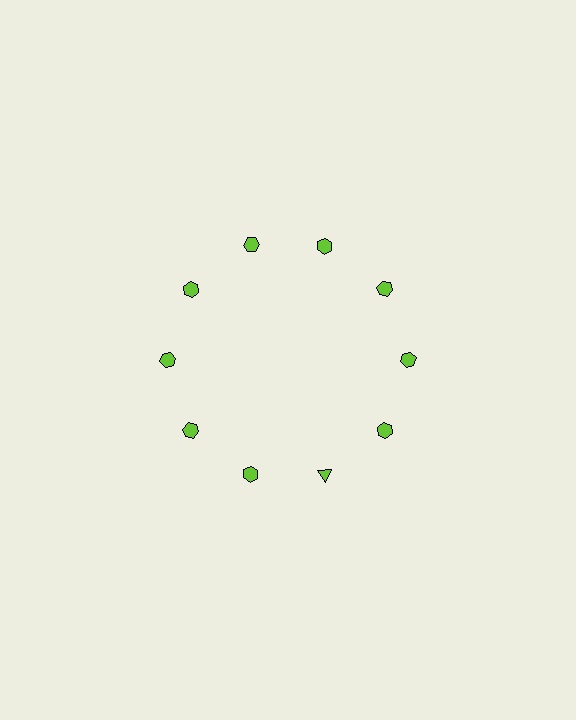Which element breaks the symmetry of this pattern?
The lime triangle at roughly the 5 o'clock position breaks the symmetry. All other shapes are lime hexagons.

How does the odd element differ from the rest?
It has a different shape: triangle instead of hexagon.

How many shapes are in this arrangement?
There are 10 shapes arranged in a ring pattern.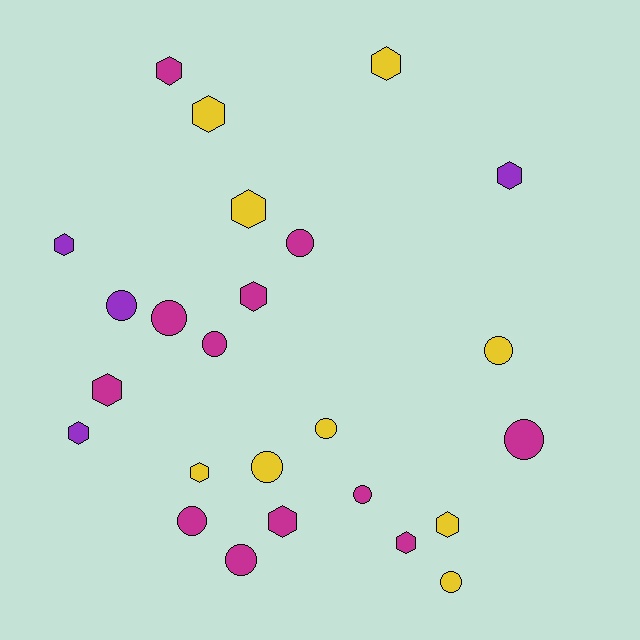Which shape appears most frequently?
Hexagon, with 13 objects.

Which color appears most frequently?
Magenta, with 12 objects.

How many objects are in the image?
There are 25 objects.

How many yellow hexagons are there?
There are 5 yellow hexagons.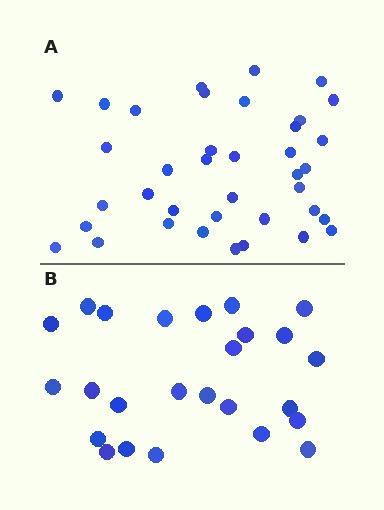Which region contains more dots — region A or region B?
Region A (the top region) has more dots.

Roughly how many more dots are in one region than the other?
Region A has approximately 15 more dots than region B.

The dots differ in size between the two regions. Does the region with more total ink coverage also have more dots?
No. Region B has more total ink coverage because its dots are larger, but region A actually contains more individual dots. Total area can be misleading — the number of items is what matters here.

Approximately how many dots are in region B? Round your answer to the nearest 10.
About 20 dots. (The exact count is 25, which rounds to 20.)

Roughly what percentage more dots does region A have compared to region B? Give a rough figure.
About 50% more.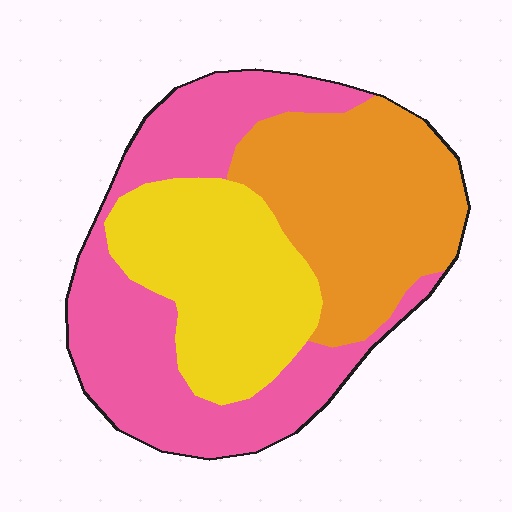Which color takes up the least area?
Yellow, at roughly 30%.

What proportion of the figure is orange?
Orange takes up about one third (1/3) of the figure.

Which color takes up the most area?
Pink, at roughly 40%.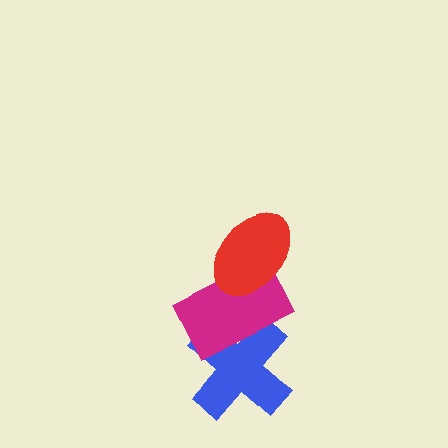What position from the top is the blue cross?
The blue cross is 3rd from the top.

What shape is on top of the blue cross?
The magenta rectangle is on top of the blue cross.